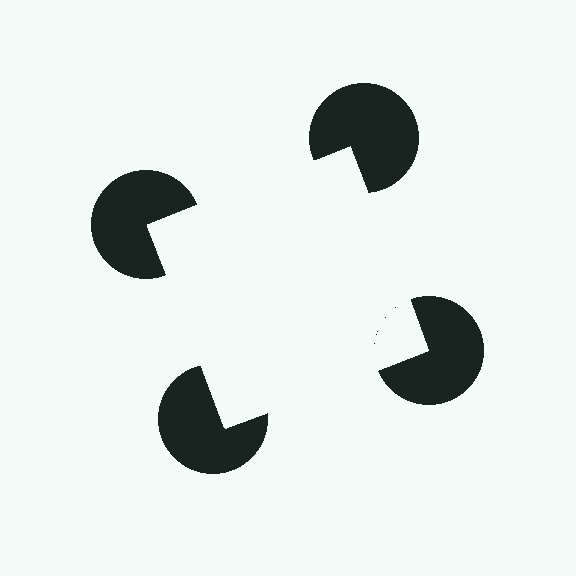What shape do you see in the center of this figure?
An illusory square — its edges are inferred from the aligned wedge cuts in the pac-man discs, not physically drawn.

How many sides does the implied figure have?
4 sides.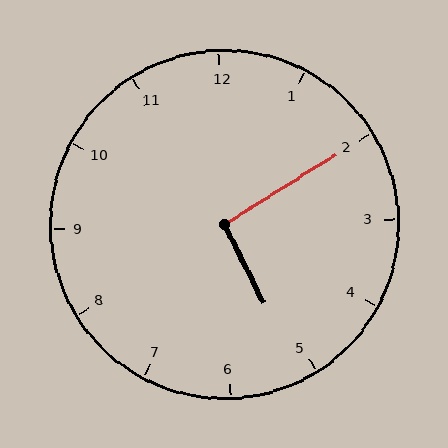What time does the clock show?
5:10.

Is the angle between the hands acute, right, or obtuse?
It is right.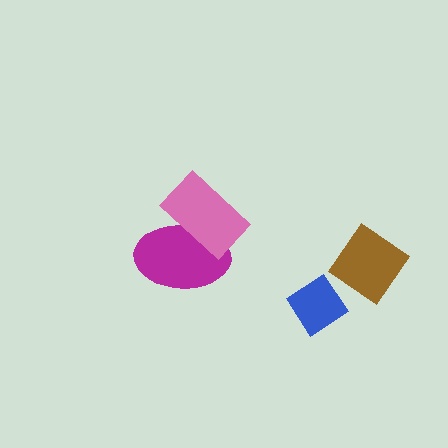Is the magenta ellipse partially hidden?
Yes, it is partially covered by another shape.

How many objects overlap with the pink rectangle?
1 object overlaps with the pink rectangle.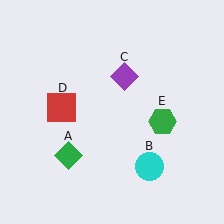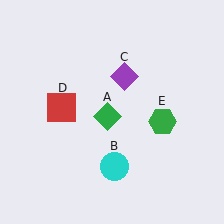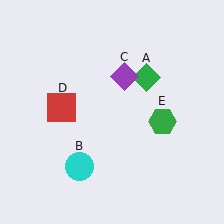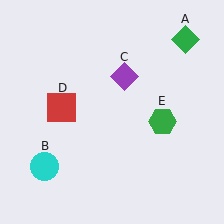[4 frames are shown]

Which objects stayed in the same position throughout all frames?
Purple diamond (object C) and red square (object D) and green hexagon (object E) remained stationary.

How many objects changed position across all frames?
2 objects changed position: green diamond (object A), cyan circle (object B).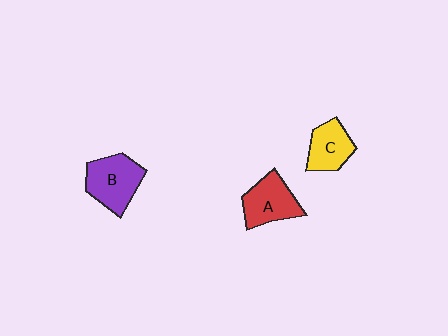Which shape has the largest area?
Shape B (purple).